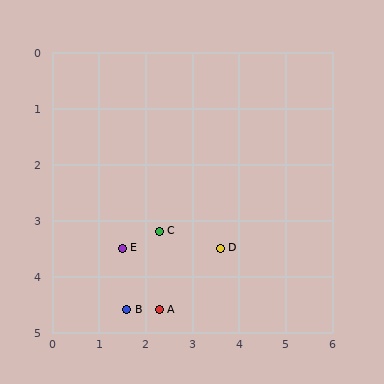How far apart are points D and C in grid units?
Points D and C are about 1.3 grid units apart.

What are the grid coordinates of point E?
Point E is at approximately (1.5, 3.5).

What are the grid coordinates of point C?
Point C is at approximately (2.3, 3.2).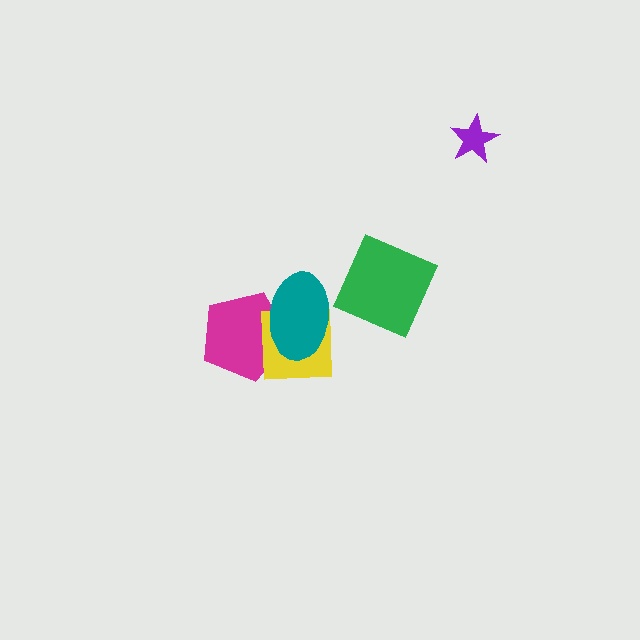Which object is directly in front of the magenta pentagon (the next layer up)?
The yellow square is directly in front of the magenta pentagon.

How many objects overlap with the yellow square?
2 objects overlap with the yellow square.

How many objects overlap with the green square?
0 objects overlap with the green square.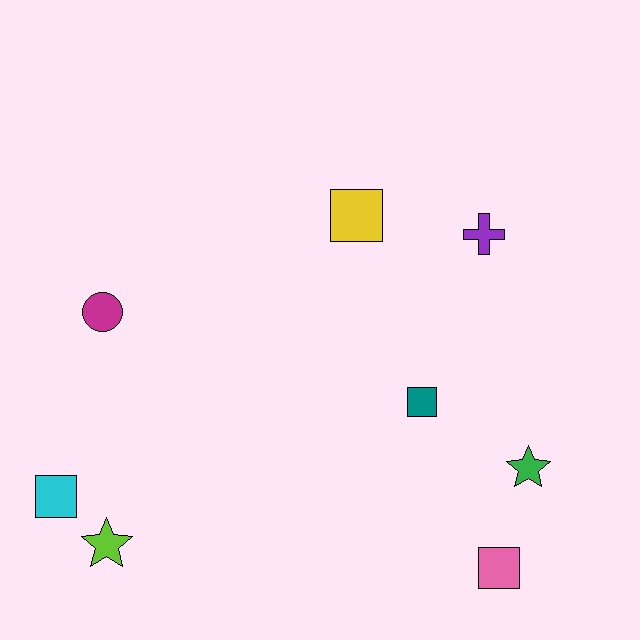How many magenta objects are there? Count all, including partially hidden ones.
There is 1 magenta object.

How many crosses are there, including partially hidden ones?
There is 1 cross.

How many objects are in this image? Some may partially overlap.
There are 8 objects.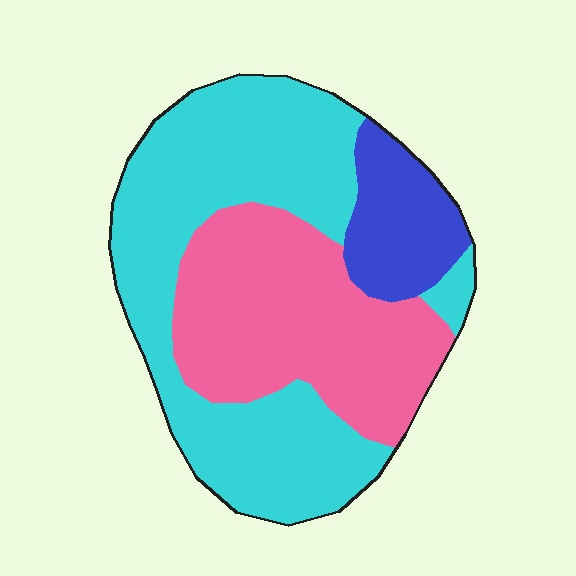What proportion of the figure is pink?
Pink covers 35% of the figure.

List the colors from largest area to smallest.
From largest to smallest: cyan, pink, blue.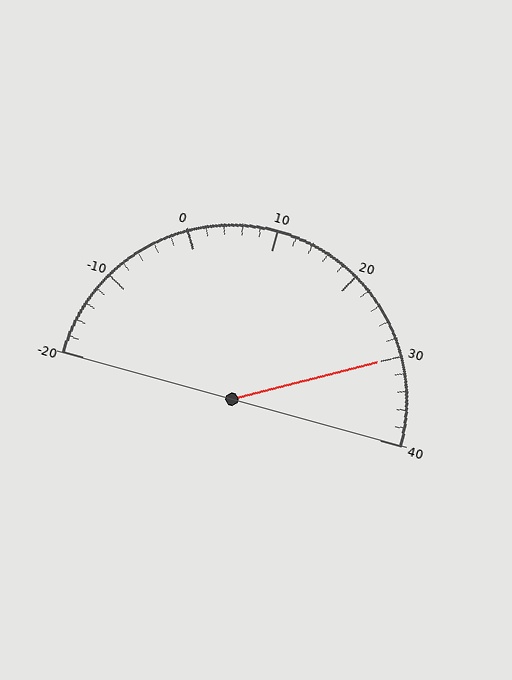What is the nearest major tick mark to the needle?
The nearest major tick mark is 30.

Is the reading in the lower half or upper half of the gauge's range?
The reading is in the upper half of the range (-20 to 40).